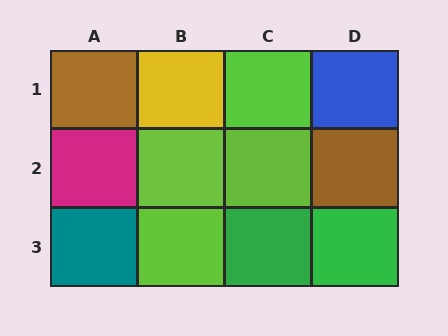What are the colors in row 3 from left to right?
Teal, lime, green, green.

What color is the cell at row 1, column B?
Yellow.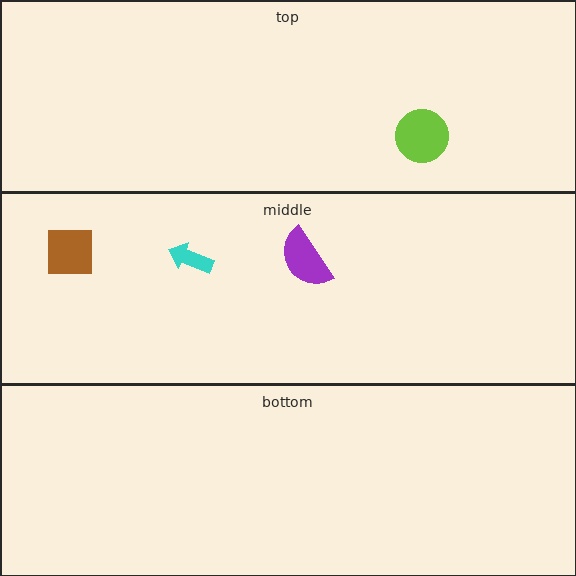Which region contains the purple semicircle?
The middle region.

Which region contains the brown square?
The middle region.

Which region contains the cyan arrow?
The middle region.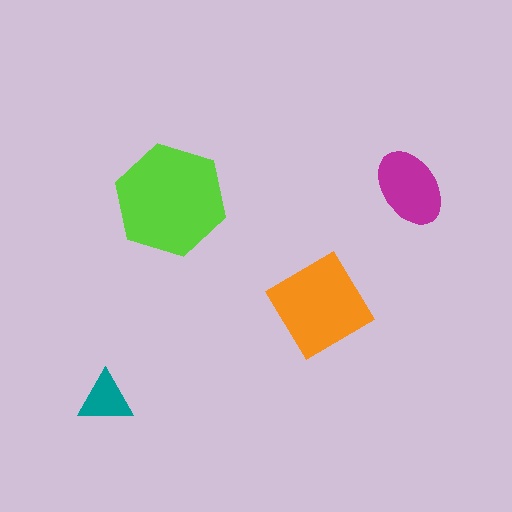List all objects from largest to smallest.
The lime hexagon, the orange diamond, the magenta ellipse, the teal triangle.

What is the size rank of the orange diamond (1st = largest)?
2nd.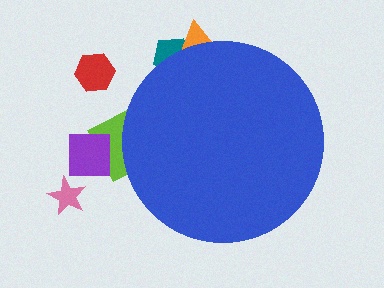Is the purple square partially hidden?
No, the purple square is fully visible.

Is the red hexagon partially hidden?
No, the red hexagon is fully visible.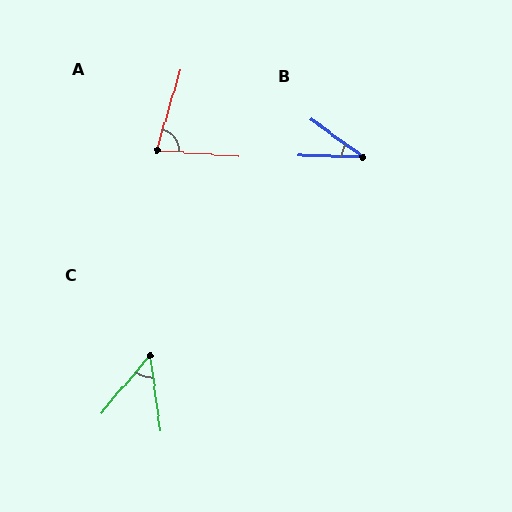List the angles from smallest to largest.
B (35°), C (48°), A (78°).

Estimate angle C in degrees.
Approximately 48 degrees.